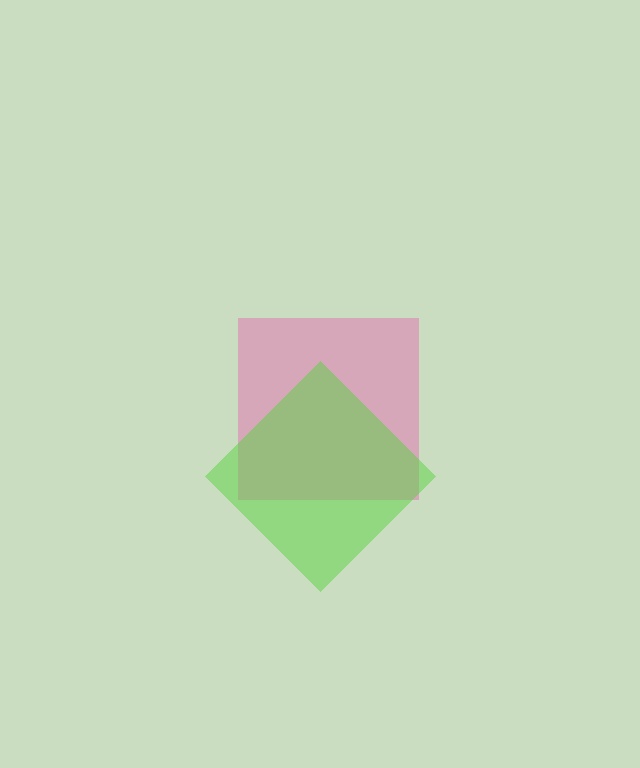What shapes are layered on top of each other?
The layered shapes are: a pink square, a lime diamond.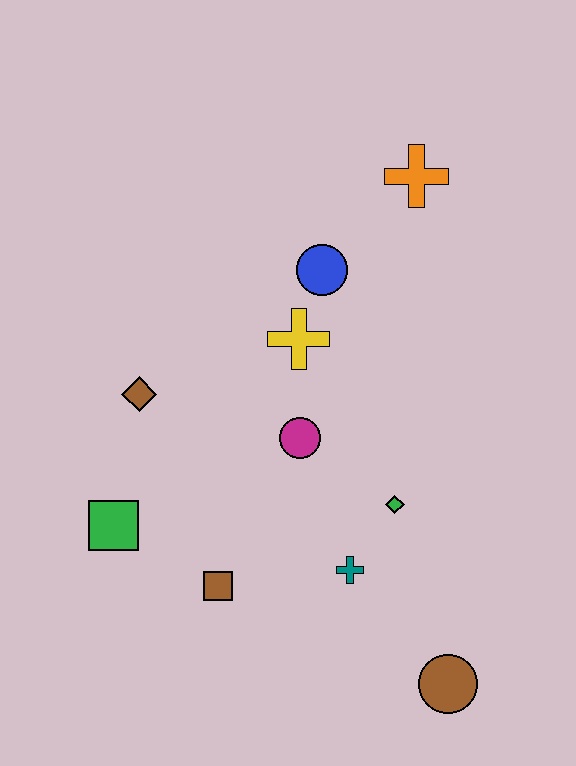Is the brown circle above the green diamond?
No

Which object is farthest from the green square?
The orange cross is farthest from the green square.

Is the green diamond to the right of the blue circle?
Yes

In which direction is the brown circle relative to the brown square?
The brown circle is to the right of the brown square.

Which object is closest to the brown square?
The green square is closest to the brown square.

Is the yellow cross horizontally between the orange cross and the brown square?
Yes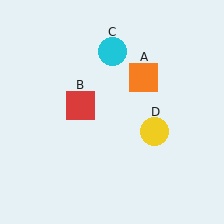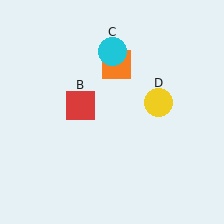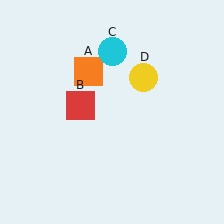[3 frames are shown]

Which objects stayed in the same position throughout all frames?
Red square (object B) and cyan circle (object C) remained stationary.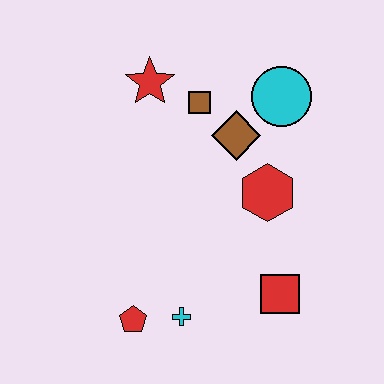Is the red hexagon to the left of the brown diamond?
No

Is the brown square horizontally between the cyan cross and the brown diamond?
Yes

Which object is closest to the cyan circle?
The brown diamond is closest to the cyan circle.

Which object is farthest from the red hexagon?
The red pentagon is farthest from the red hexagon.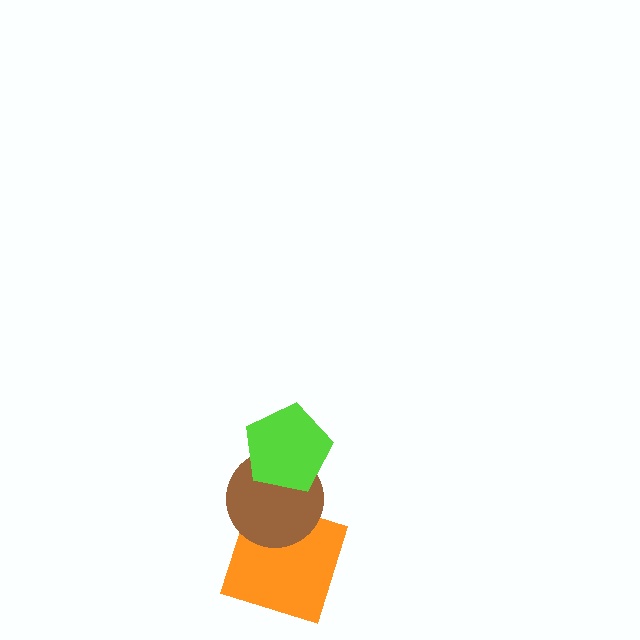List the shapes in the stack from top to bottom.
From top to bottom: the lime pentagon, the brown circle, the orange square.